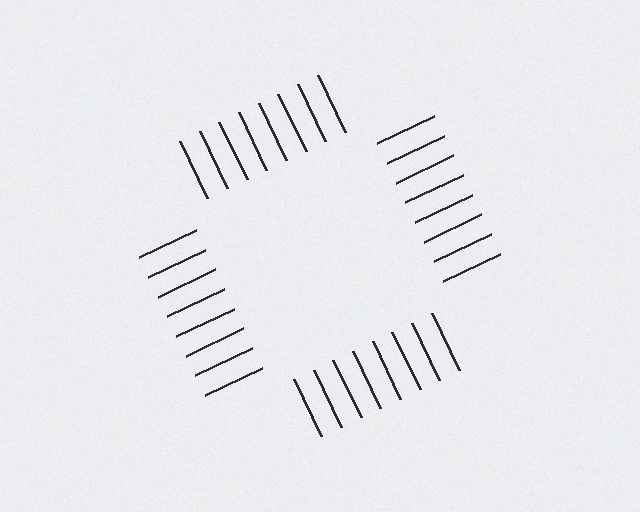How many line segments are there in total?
32 — 8 along each of the 4 edges.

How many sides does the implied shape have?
4 sides — the line-ends trace a square.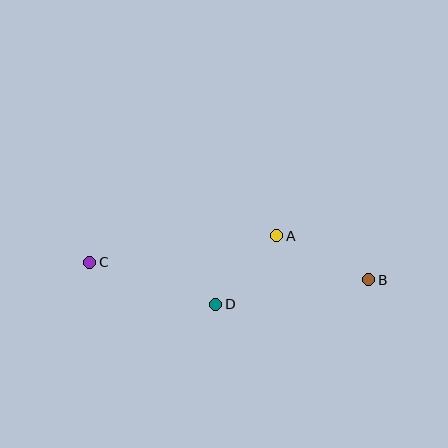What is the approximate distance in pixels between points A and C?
The distance between A and C is approximately 189 pixels.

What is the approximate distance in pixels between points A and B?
The distance between A and B is approximately 102 pixels.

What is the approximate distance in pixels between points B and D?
The distance between B and D is approximately 155 pixels.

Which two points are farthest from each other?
Points B and C are farthest from each other.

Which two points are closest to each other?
Points A and D are closest to each other.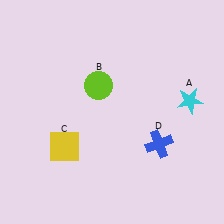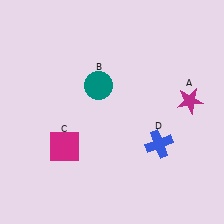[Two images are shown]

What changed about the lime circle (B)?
In Image 1, B is lime. In Image 2, it changed to teal.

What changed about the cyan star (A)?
In Image 1, A is cyan. In Image 2, it changed to magenta.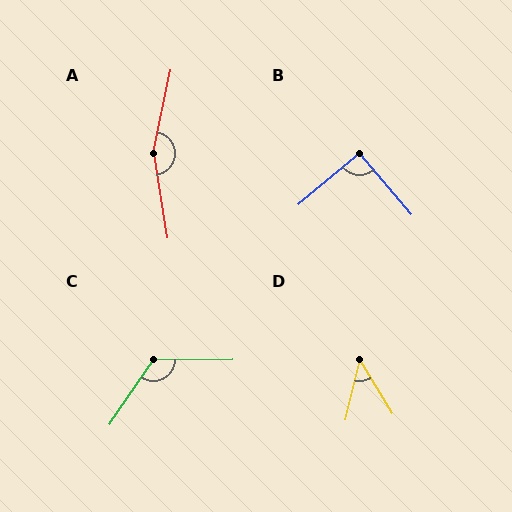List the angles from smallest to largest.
D (45°), B (91°), C (124°), A (159°).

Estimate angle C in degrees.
Approximately 124 degrees.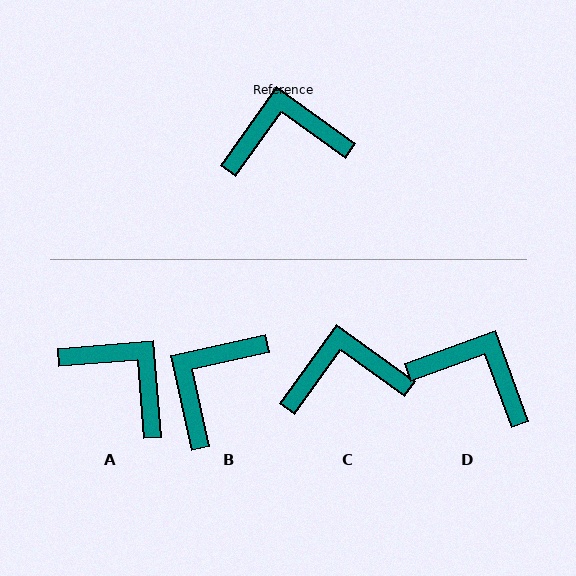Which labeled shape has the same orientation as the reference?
C.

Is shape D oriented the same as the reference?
No, it is off by about 34 degrees.